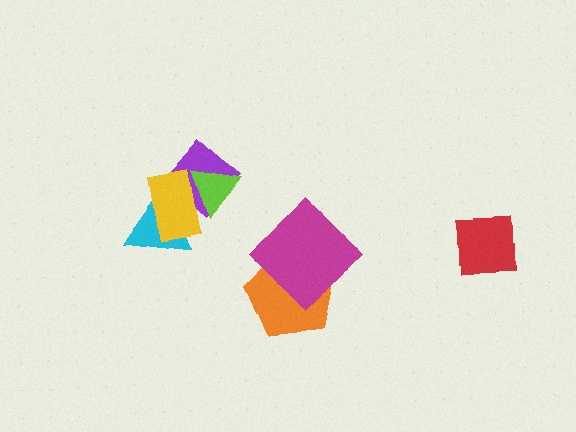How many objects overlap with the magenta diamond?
1 object overlaps with the magenta diamond.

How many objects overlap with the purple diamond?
3 objects overlap with the purple diamond.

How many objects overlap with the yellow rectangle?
3 objects overlap with the yellow rectangle.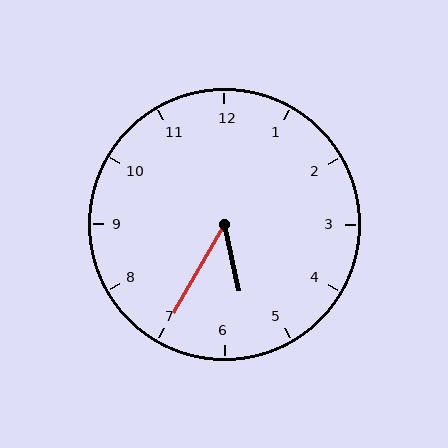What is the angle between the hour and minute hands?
Approximately 42 degrees.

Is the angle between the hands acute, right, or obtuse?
It is acute.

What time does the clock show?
5:35.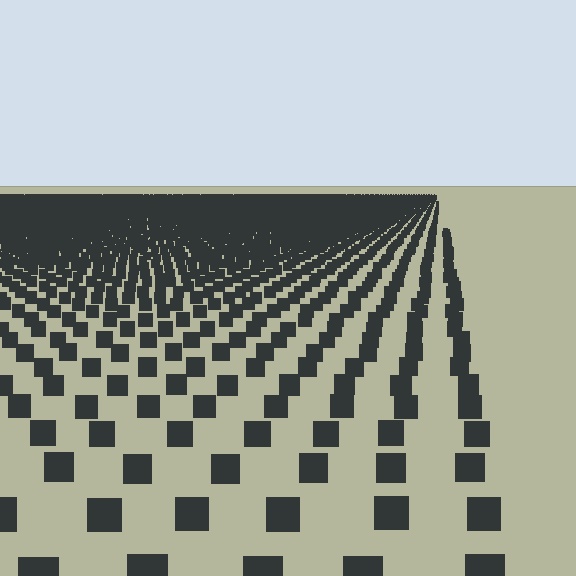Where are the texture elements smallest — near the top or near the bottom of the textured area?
Near the top.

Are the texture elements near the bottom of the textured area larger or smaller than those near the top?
Larger. Near the bottom, elements are closer to the viewer and appear at a bigger on-screen size.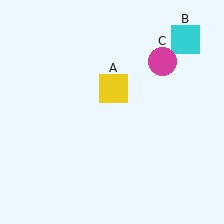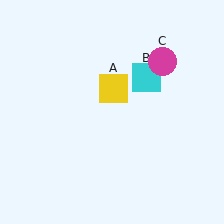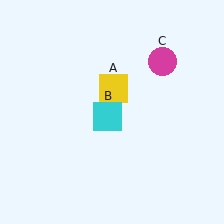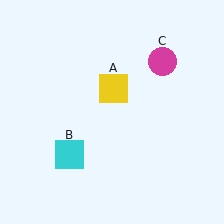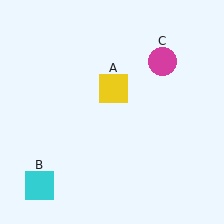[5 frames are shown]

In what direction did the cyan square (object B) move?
The cyan square (object B) moved down and to the left.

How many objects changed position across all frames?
1 object changed position: cyan square (object B).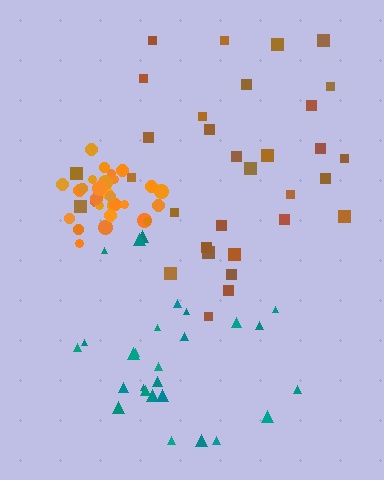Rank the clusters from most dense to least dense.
orange, brown, teal.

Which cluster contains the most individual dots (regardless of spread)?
Brown (32).